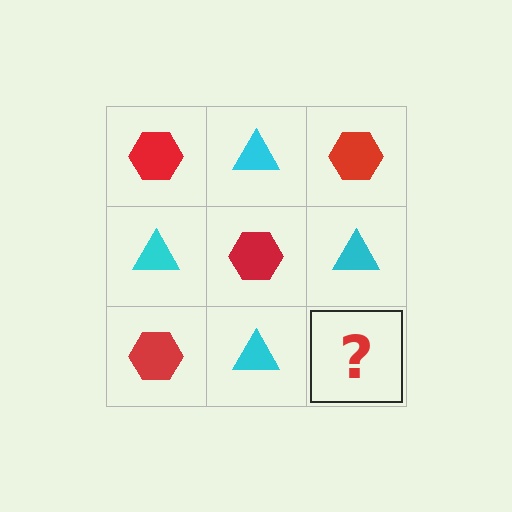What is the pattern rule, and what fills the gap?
The rule is that it alternates red hexagon and cyan triangle in a checkerboard pattern. The gap should be filled with a red hexagon.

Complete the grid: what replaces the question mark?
The question mark should be replaced with a red hexagon.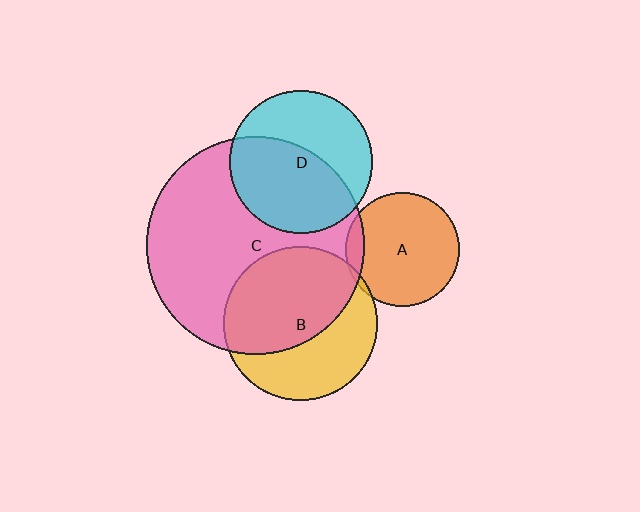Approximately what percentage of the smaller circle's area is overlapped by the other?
Approximately 5%.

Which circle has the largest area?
Circle C (pink).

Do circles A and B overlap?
Yes.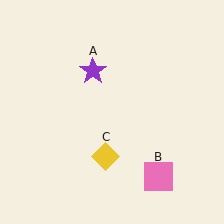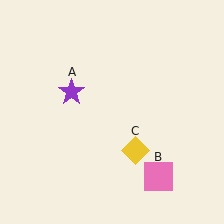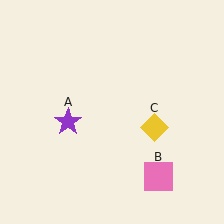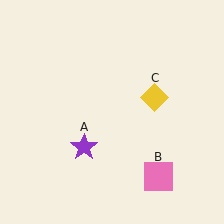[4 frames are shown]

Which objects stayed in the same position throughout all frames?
Pink square (object B) remained stationary.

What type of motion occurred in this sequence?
The purple star (object A), yellow diamond (object C) rotated counterclockwise around the center of the scene.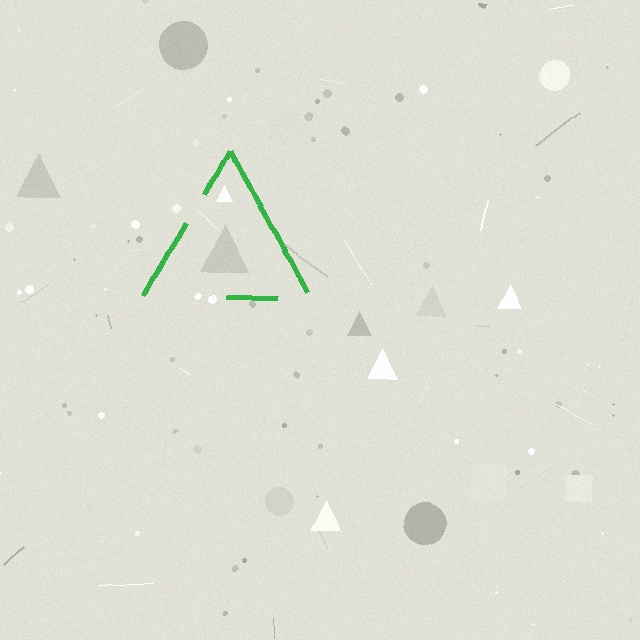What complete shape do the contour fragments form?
The contour fragments form a triangle.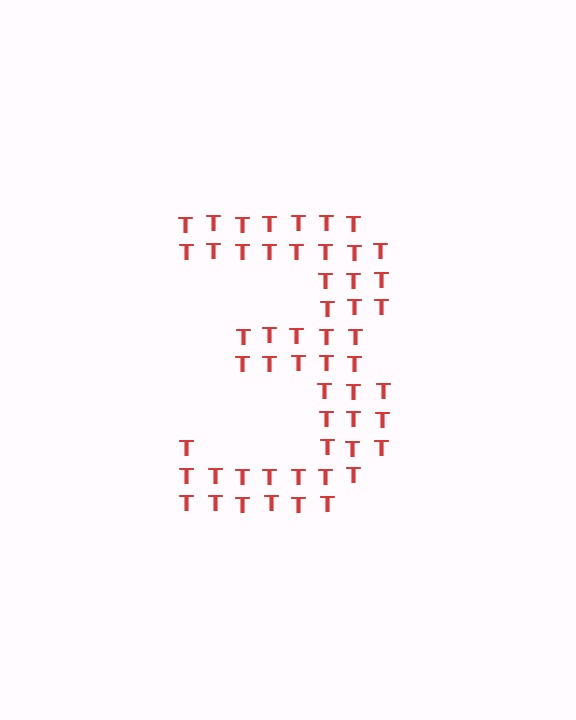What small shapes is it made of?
It is made of small letter T's.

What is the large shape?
The large shape is the digit 3.